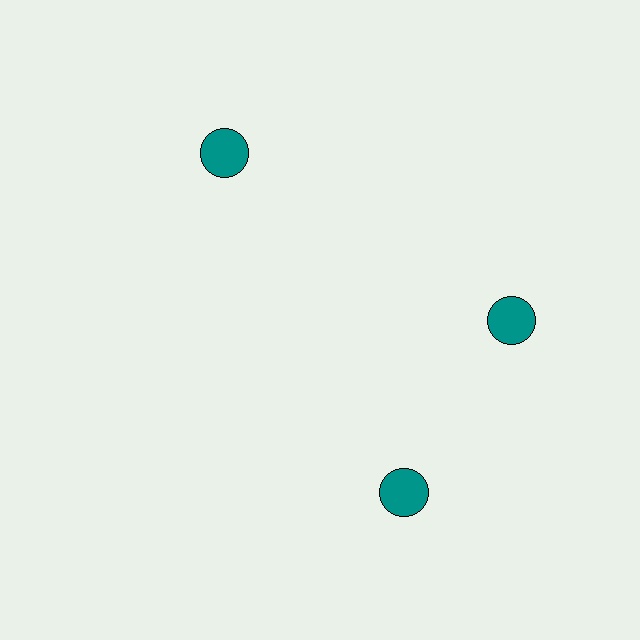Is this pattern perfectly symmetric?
No. The 3 teal circles are arranged in a ring, but one element near the 7 o'clock position is rotated out of alignment along the ring, breaking the 3-fold rotational symmetry.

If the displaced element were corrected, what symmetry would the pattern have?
It would have 3-fold rotational symmetry — the pattern would map onto itself every 120 degrees.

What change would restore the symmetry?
The symmetry would be restored by rotating it back into even spacing with its neighbors so that all 3 circles sit at equal angles and equal distance from the center.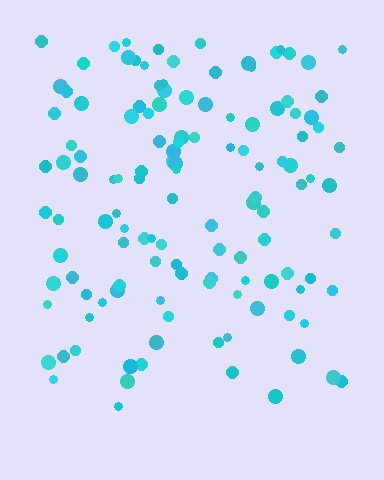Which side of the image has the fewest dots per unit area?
The bottom.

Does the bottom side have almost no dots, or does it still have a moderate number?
Still a moderate number, just noticeably fewer than the top.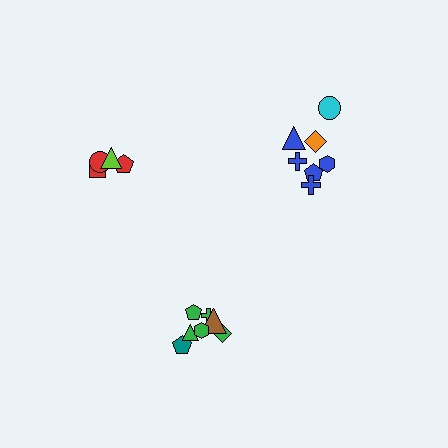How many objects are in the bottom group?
There are 7 objects.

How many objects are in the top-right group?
There are 7 objects.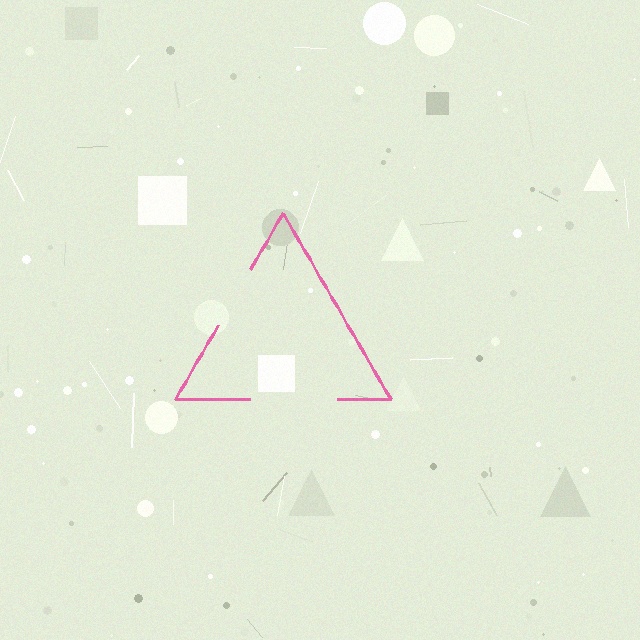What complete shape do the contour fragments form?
The contour fragments form a triangle.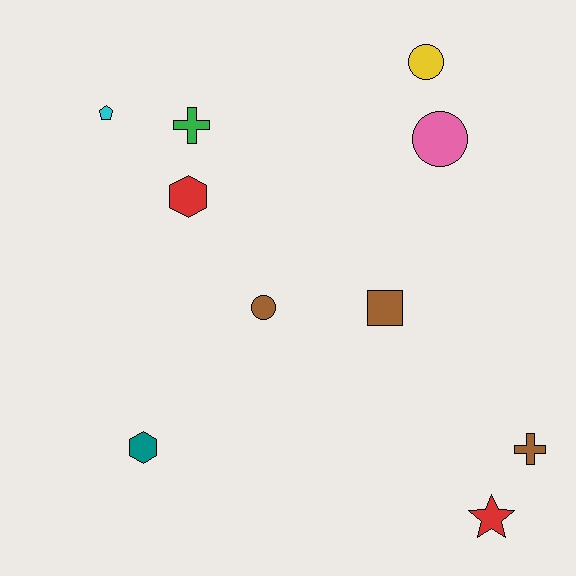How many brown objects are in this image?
There are 3 brown objects.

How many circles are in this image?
There are 3 circles.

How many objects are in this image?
There are 10 objects.